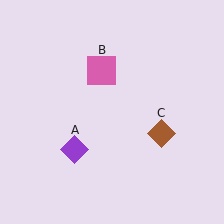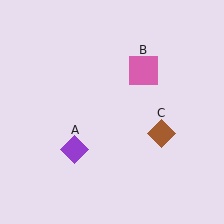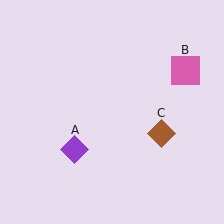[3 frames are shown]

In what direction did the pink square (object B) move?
The pink square (object B) moved right.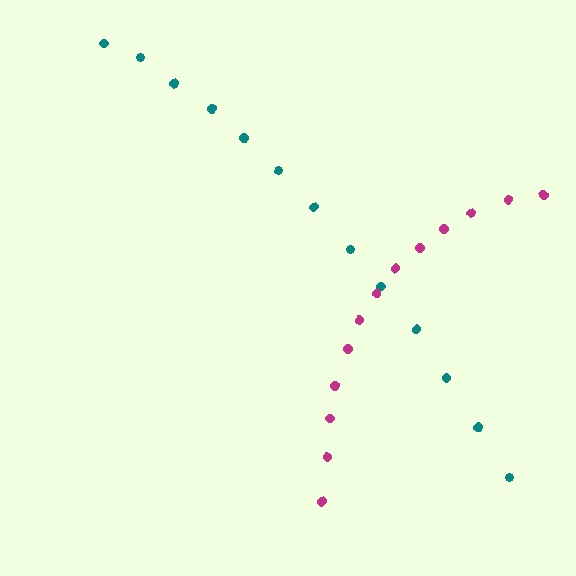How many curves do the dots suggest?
There are 2 distinct paths.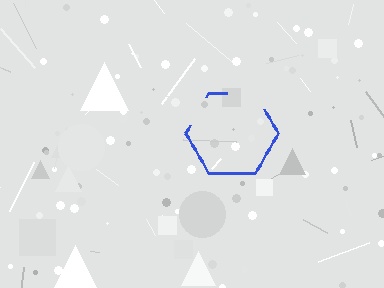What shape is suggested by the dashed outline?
The dashed outline suggests a hexagon.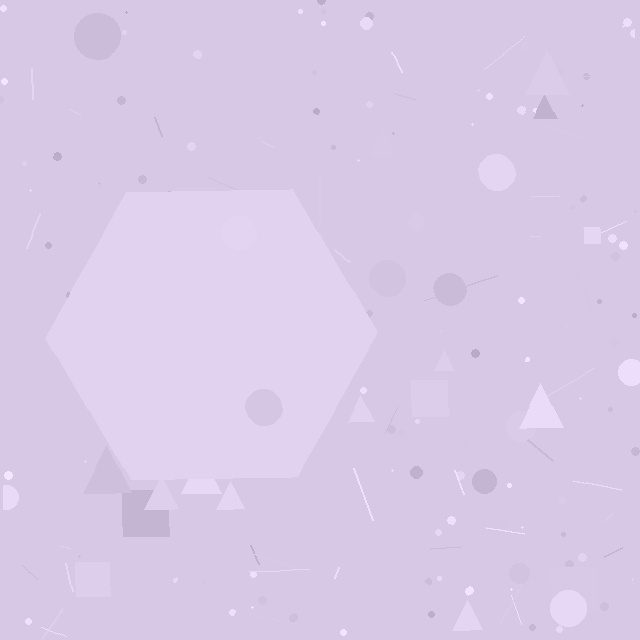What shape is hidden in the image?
A hexagon is hidden in the image.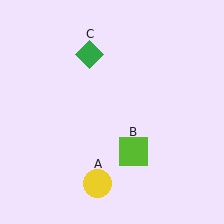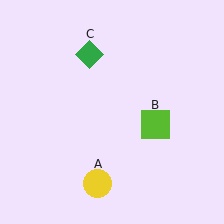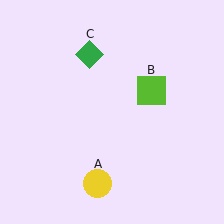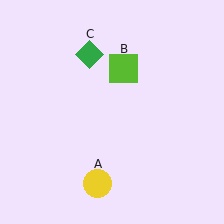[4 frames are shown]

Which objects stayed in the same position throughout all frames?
Yellow circle (object A) and green diamond (object C) remained stationary.